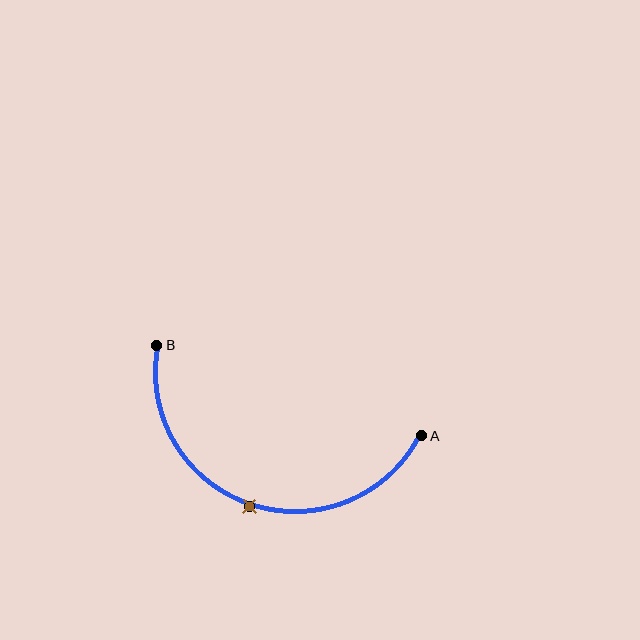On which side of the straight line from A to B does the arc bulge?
The arc bulges below the straight line connecting A and B.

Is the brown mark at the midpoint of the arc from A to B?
Yes. The brown mark lies on the arc at equal arc-length from both A and B — it is the arc midpoint.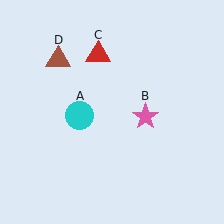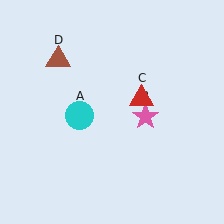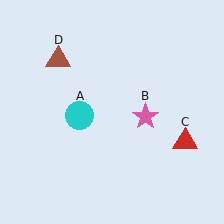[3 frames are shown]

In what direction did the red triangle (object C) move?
The red triangle (object C) moved down and to the right.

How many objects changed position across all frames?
1 object changed position: red triangle (object C).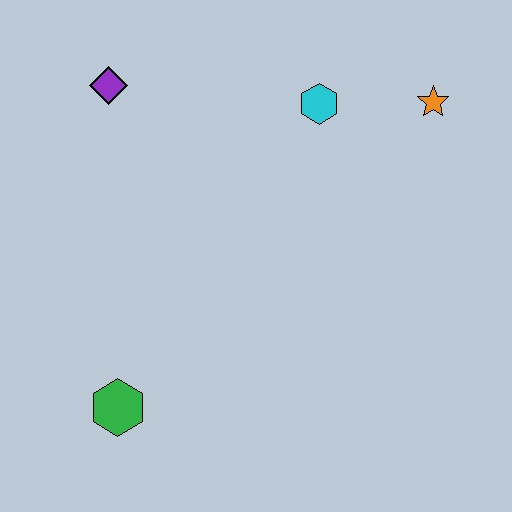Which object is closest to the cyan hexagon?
The orange star is closest to the cyan hexagon.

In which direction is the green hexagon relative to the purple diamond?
The green hexagon is below the purple diamond.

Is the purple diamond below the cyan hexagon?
No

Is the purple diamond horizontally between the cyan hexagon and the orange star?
No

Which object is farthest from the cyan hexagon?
The green hexagon is farthest from the cyan hexagon.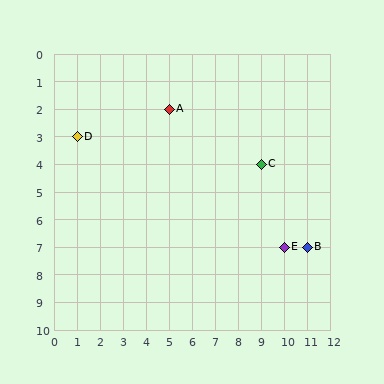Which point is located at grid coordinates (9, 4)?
Point C is at (9, 4).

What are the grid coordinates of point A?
Point A is at grid coordinates (5, 2).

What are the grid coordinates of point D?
Point D is at grid coordinates (1, 3).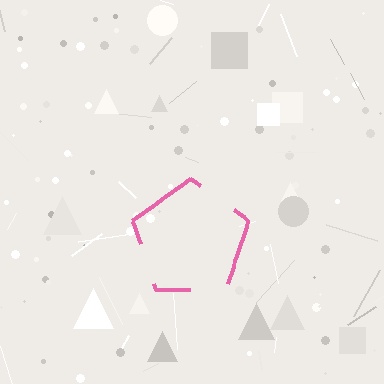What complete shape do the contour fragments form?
The contour fragments form a pentagon.